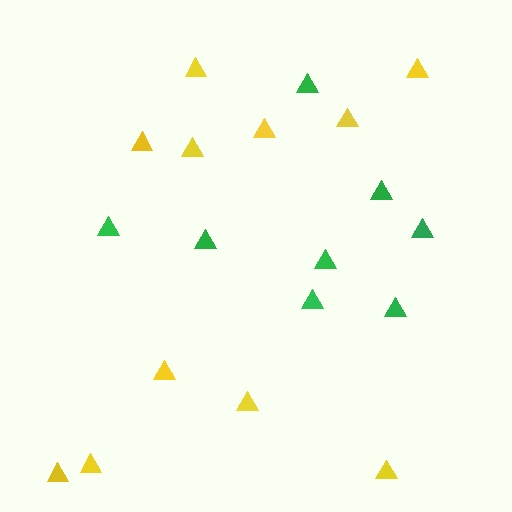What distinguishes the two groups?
There are 2 groups: one group of yellow triangles (11) and one group of green triangles (8).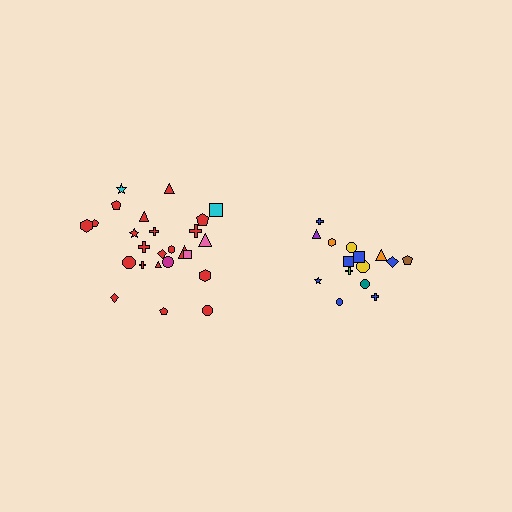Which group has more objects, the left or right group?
The left group.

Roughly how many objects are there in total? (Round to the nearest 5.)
Roughly 40 objects in total.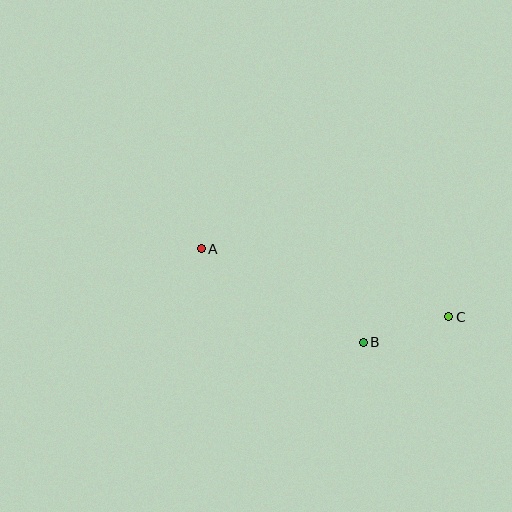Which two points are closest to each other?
Points B and C are closest to each other.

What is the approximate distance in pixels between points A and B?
The distance between A and B is approximately 187 pixels.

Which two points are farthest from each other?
Points A and C are farthest from each other.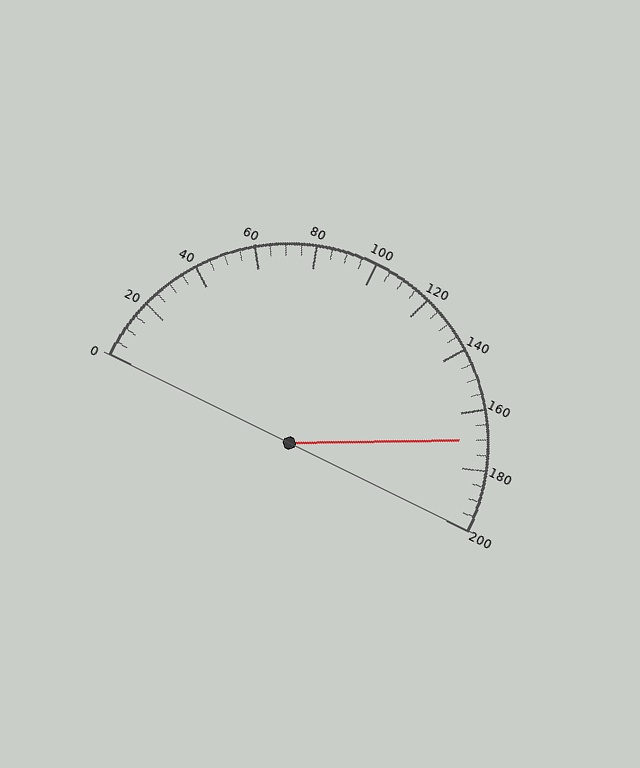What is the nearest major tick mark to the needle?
The nearest major tick mark is 160.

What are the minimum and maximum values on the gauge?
The gauge ranges from 0 to 200.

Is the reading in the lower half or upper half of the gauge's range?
The reading is in the upper half of the range (0 to 200).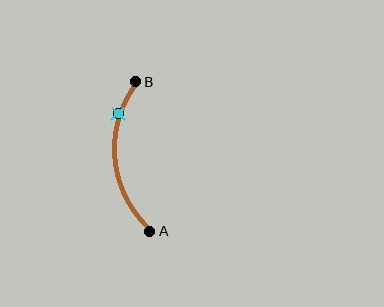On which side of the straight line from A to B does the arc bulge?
The arc bulges to the left of the straight line connecting A and B.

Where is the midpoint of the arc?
The arc midpoint is the point on the curve farthest from the straight line joining A and B. It sits to the left of that line.